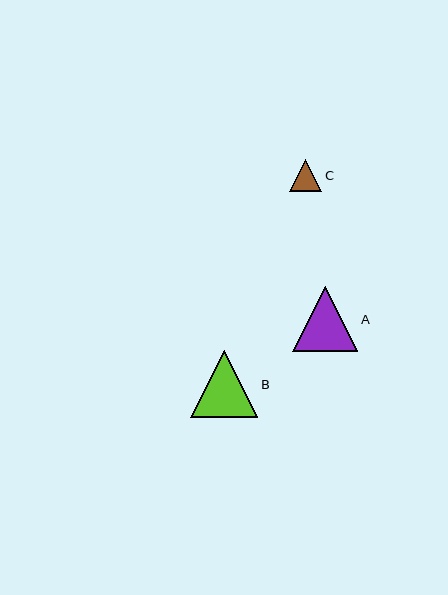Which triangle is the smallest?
Triangle C is the smallest with a size of approximately 32 pixels.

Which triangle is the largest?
Triangle B is the largest with a size of approximately 67 pixels.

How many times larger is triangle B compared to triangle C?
Triangle B is approximately 2.1 times the size of triangle C.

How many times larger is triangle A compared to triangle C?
Triangle A is approximately 2.0 times the size of triangle C.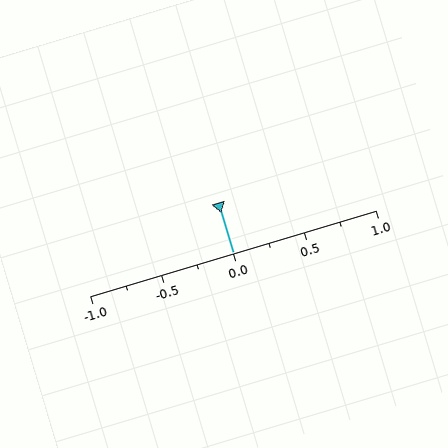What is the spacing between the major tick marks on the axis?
The major ticks are spaced 0.5 apart.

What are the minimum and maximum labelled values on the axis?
The axis runs from -1.0 to 1.0.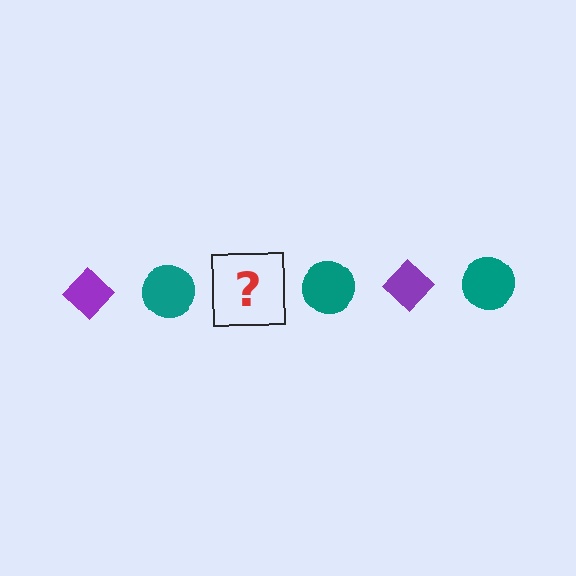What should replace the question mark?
The question mark should be replaced with a purple diamond.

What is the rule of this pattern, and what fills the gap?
The rule is that the pattern alternates between purple diamond and teal circle. The gap should be filled with a purple diamond.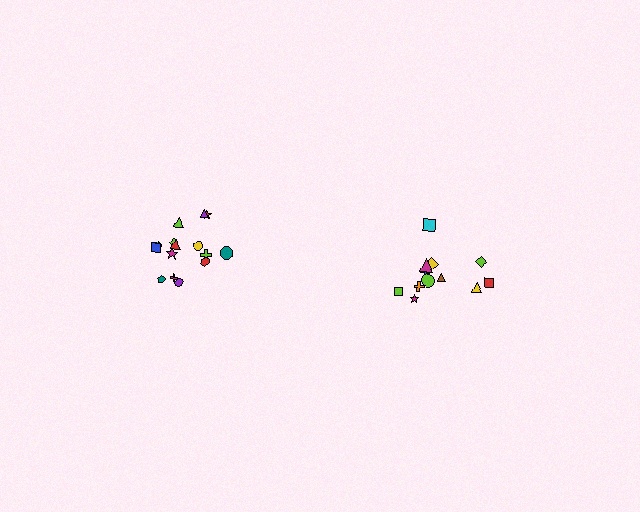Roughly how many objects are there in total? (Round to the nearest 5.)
Roughly 25 objects in total.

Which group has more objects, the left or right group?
The left group.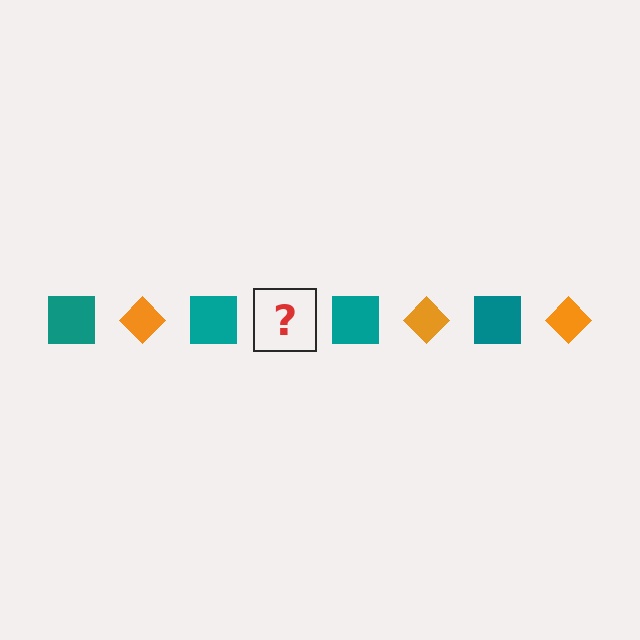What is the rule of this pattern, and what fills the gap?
The rule is that the pattern alternates between teal square and orange diamond. The gap should be filled with an orange diamond.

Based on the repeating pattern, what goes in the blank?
The blank should be an orange diamond.